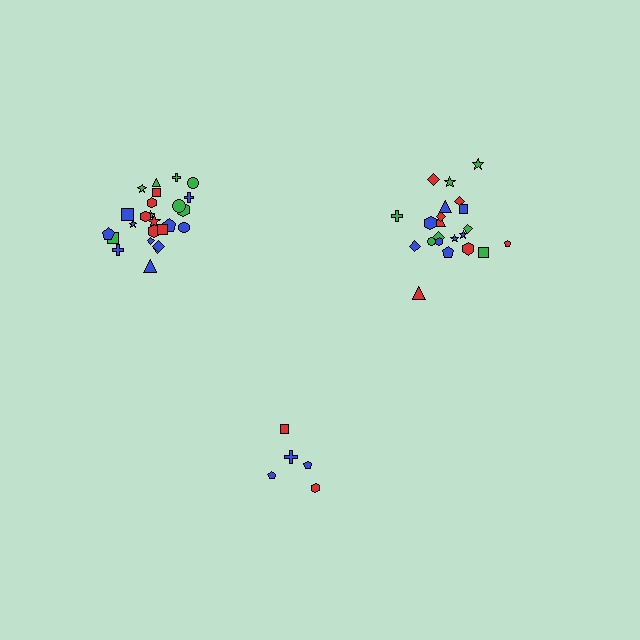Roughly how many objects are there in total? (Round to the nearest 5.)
Roughly 50 objects in total.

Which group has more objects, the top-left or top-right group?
The top-left group.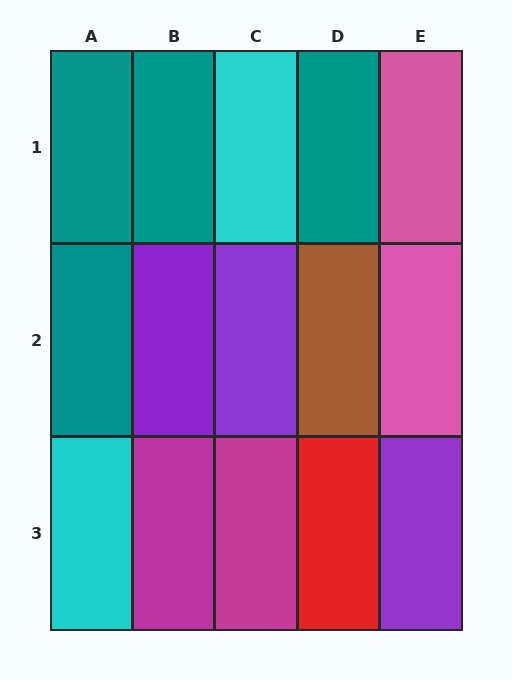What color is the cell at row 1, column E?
Pink.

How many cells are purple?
3 cells are purple.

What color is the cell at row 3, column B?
Magenta.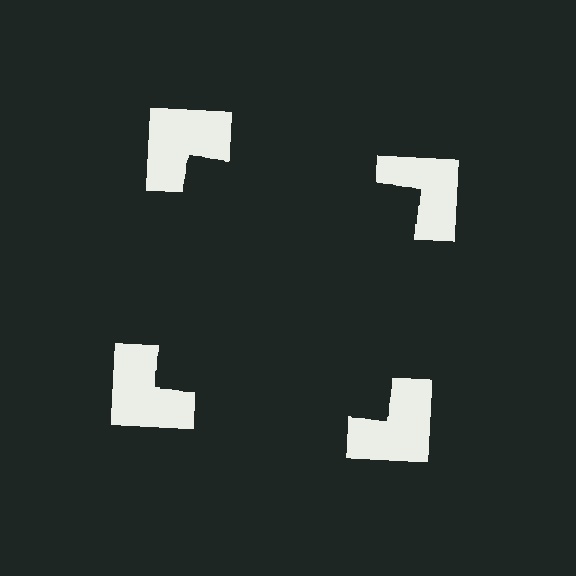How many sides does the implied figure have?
4 sides.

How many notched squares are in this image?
There are 4 — one at each vertex of the illusory square.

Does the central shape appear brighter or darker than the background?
It typically appears slightly darker than the background, even though no actual brightness change is drawn.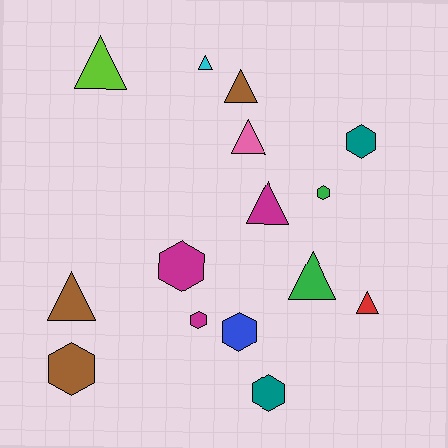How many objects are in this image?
There are 15 objects.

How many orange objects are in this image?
There are no orange objects.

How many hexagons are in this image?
There are 7 hexagons.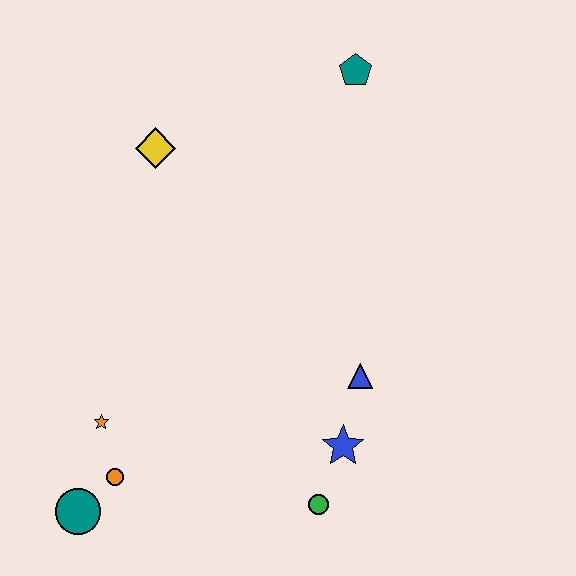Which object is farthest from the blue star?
The teal pentagon is farthest from the blue star.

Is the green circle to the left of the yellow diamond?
No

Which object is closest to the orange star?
The orange circle is closest to the orange star.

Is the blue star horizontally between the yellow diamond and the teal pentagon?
Yes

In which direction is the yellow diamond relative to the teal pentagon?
The yellow diamond is to the left of the teal pentagon.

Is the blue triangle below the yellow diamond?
Yes